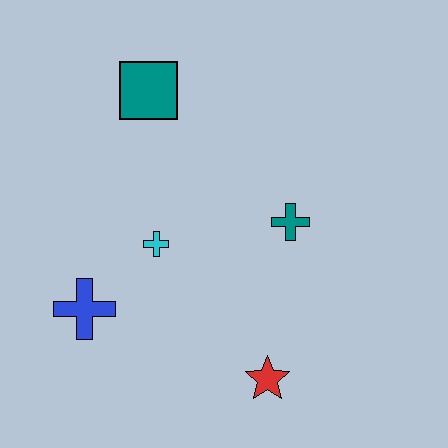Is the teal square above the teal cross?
Yes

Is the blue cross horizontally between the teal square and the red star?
No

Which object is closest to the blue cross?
The cyan cross is closest to the blue cross.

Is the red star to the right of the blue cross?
Yes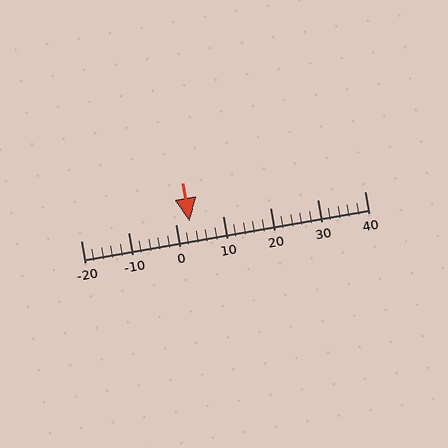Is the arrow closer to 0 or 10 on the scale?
The arrow is closer to 0.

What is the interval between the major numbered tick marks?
The major tick marks are spaced 10 units apart.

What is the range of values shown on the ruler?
The ruler shows values from -20 to 40.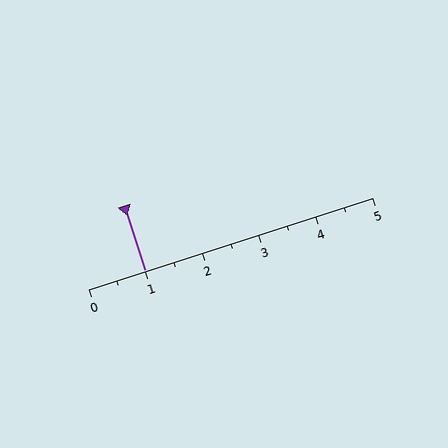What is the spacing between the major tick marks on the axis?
The major ticks are spaced 1 apart.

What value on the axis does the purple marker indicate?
The marker indicates approximately 1.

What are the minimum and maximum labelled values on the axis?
The axis runs from 0 to 5.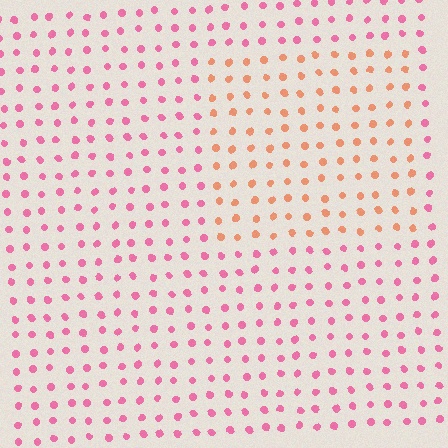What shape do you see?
I see a rectangle.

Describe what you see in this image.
The image is filled with small pink elements in a uniform arrangement. A rectangle-shaped region is visible where the elements are tinted to a slightly different hue, forming a subtle color boundary.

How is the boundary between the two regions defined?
The boundary is defined purely by a slight shift in hue (about 43 degrees). Spacing, size, and orientation are identical on both sides.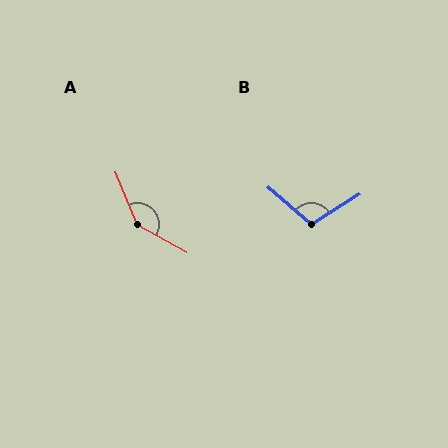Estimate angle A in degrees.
Approximately 142 degrees.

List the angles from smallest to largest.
B (107°), A (142°).